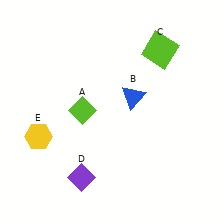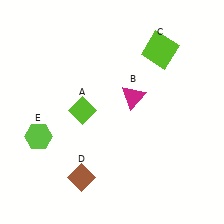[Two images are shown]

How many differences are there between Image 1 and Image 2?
There are 3 differences between the two images.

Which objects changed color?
B changed from blue to magenta. D changed from purple to brown. E changed from yellow to lime.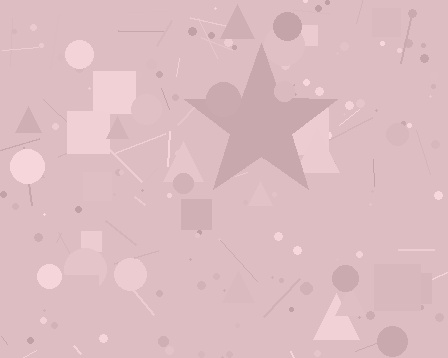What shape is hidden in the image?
A star is hidden in the image.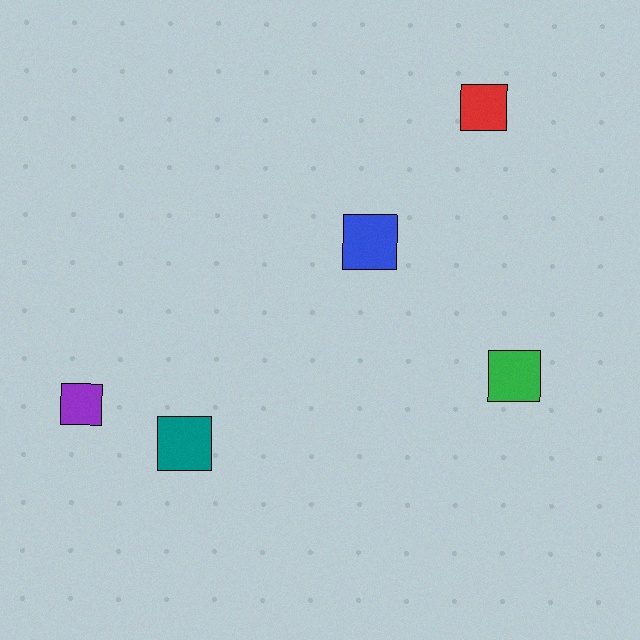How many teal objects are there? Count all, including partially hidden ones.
There is 1 teal object.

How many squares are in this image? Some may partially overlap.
There are 5 squares.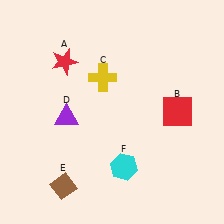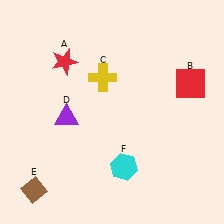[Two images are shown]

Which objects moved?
The objects that moved are: the red square (B), the brown diamond (E).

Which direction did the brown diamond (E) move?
The brown diamond (E) moved left.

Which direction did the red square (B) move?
The red square (B) moved up.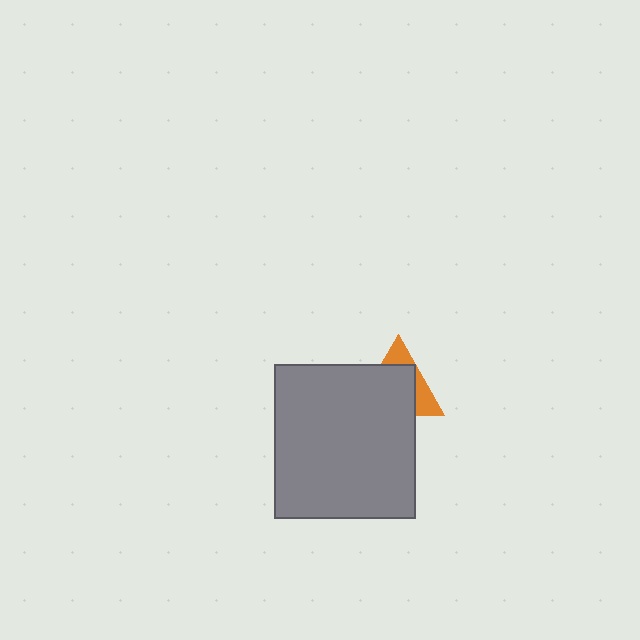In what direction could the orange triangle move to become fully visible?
The orange triangle could move toward the upper-right. That would shift it out from behind the gray rectangle entirely.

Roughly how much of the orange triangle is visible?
A small part of it is visible (roughly 33%).